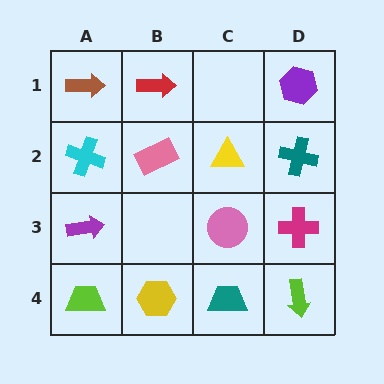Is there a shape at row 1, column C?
No, that cell is empty.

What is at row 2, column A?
A cyan cross.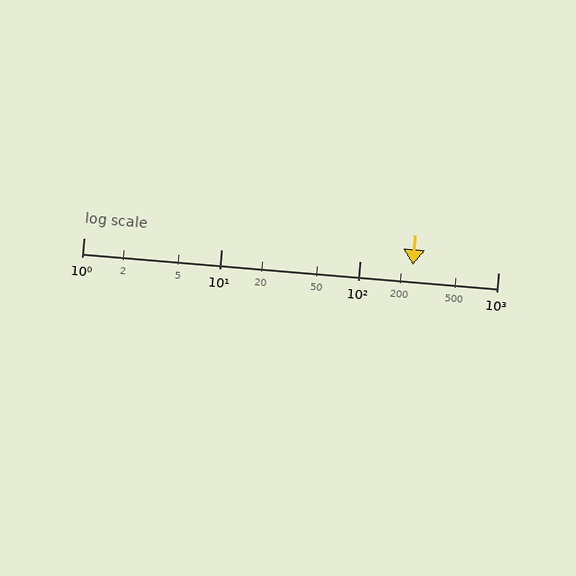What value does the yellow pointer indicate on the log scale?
The pointer indicates approximately 240.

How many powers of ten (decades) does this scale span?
The scale spans 3 decades, from 1 to 1000.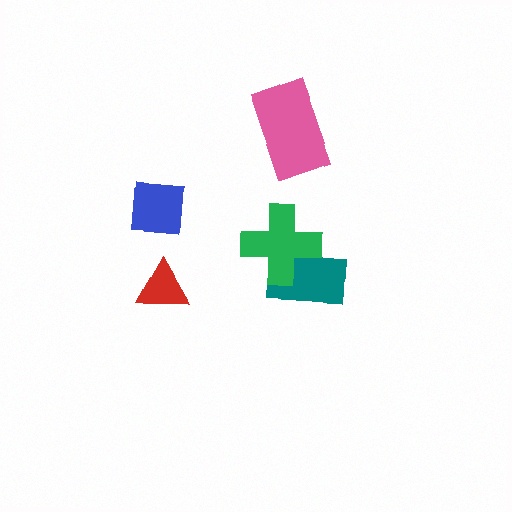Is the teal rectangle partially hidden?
Yes, it is partially covered by another shape.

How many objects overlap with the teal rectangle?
1 object overlaps with the teal rectangle.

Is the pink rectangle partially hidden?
No, no other shape covers it.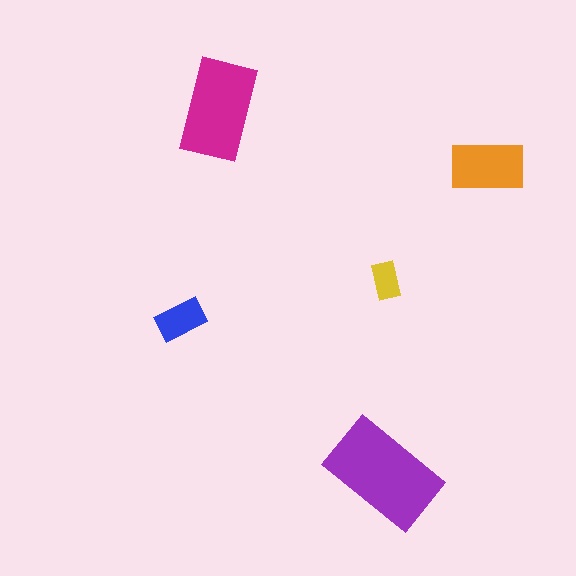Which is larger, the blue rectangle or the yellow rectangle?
The blue one.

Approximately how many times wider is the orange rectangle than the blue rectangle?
About 1.5 times wider.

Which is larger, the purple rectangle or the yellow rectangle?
The purple one.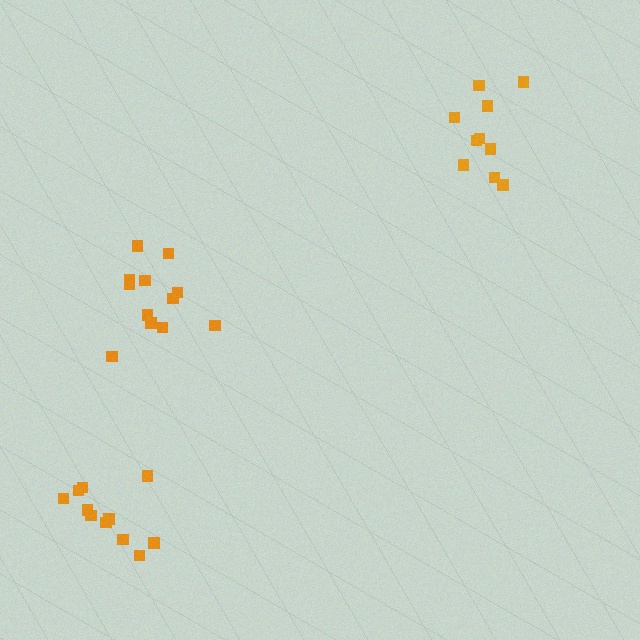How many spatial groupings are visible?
There are 3 spatial groupings.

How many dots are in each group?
Group 1: 12 dots, Group 2: 10 dots, Group 3: 11 dots (33 total).